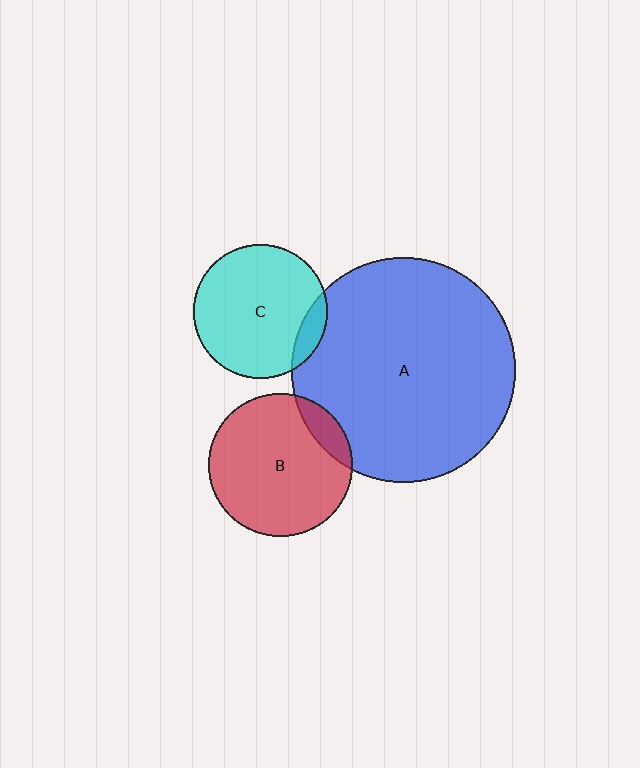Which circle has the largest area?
Circle A (blue).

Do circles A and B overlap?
Yes.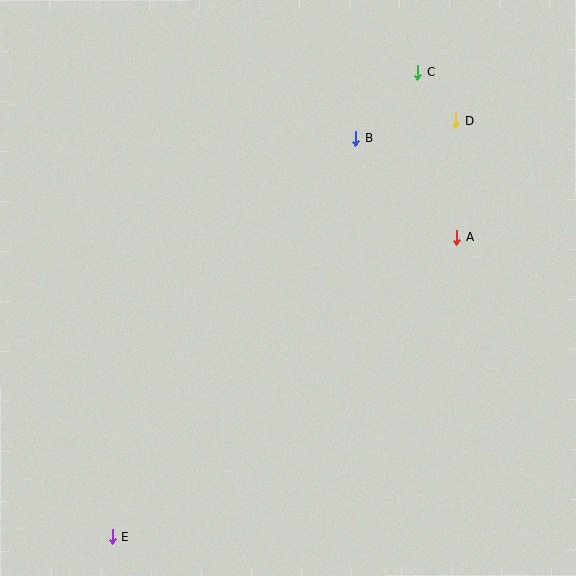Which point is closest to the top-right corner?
Point D is closest to the top-right corner.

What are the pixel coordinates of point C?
Point C is at (418, 73).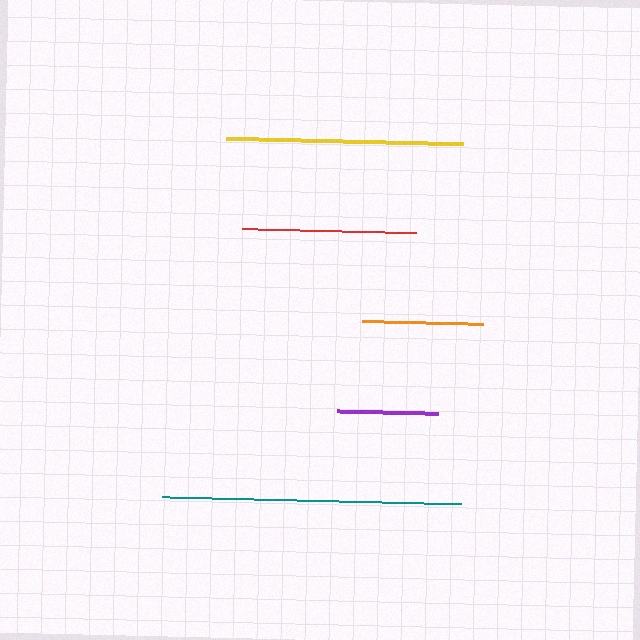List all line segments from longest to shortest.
From longest to shortest: teal, yellow, red, orange, purple.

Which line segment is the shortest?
The purple line is the shortest at approximately 101 pixels.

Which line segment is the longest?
The teal line is the longest at approximately 299 pixels.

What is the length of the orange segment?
The orange segment is approximately 121 pixels long.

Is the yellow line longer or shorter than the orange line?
The yellow line is longer than the orange line.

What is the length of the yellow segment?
The yellow segment is approximately 237 pixels long.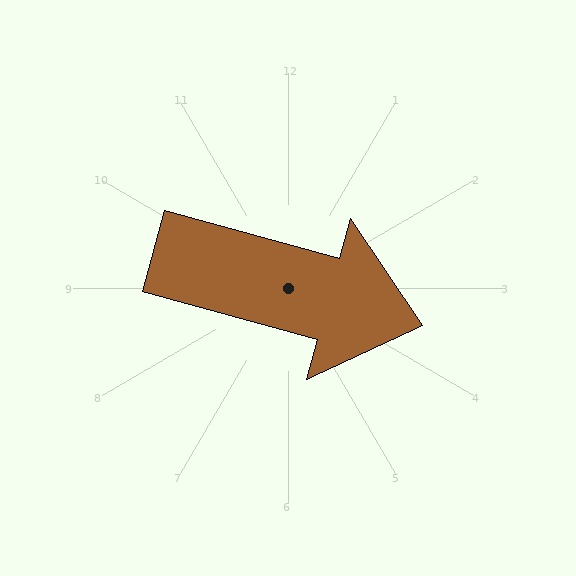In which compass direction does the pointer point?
East.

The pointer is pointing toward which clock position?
Roughly 4 o'clock.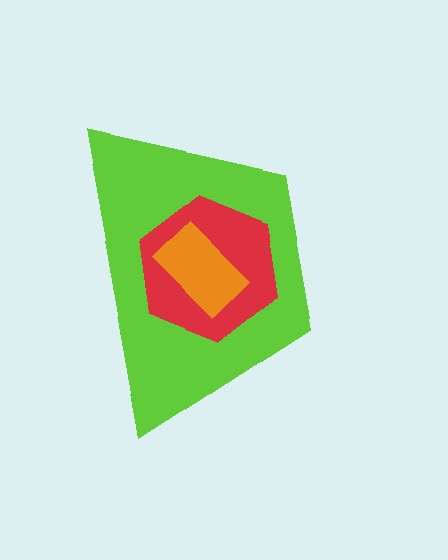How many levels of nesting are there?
3.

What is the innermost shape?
The orange rectangle.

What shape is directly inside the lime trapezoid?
The red hexagon.